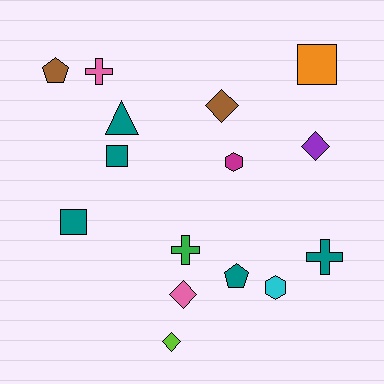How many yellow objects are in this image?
There are no yellow objects.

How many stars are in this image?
There are no stars.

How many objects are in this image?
There are 15 objects.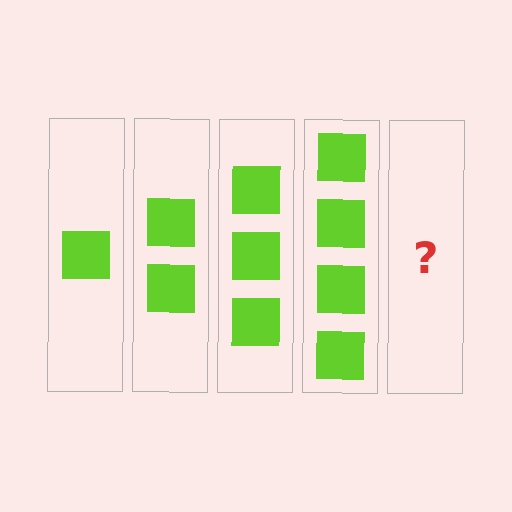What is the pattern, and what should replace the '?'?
The pattern is that each step adds one more square. The '?' should be 5 squares.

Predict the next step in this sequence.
The next step is 5 squares.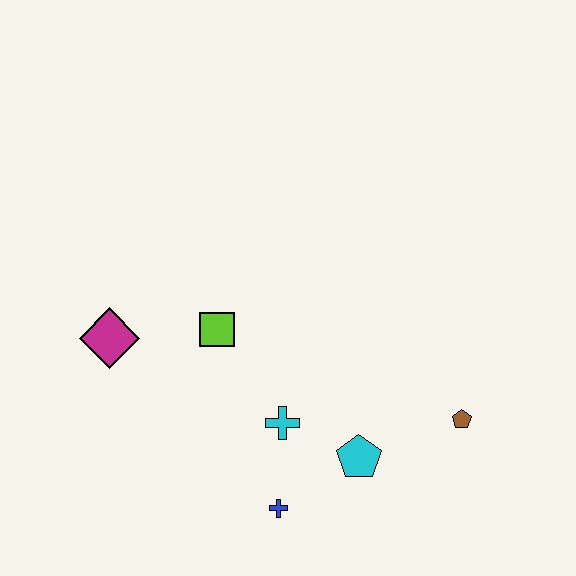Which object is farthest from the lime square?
The brown pentagon is farthest from the lime square.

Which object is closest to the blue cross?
The cyan cross is closest to the blue cross.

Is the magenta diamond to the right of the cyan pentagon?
No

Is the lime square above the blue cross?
Yes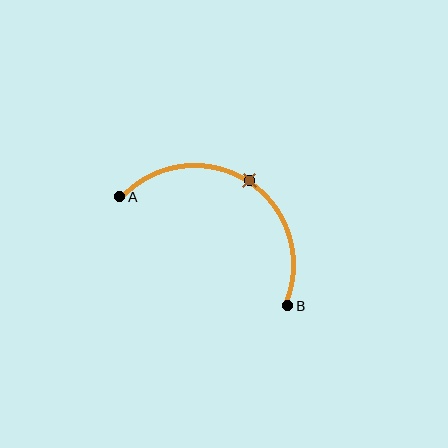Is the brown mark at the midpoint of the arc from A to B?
Yes. The brown mark lies on the arc at equal arc-length from both A and B — it is the arc midpoint.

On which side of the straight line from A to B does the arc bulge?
The arc bulges above the straight line connecting A and B.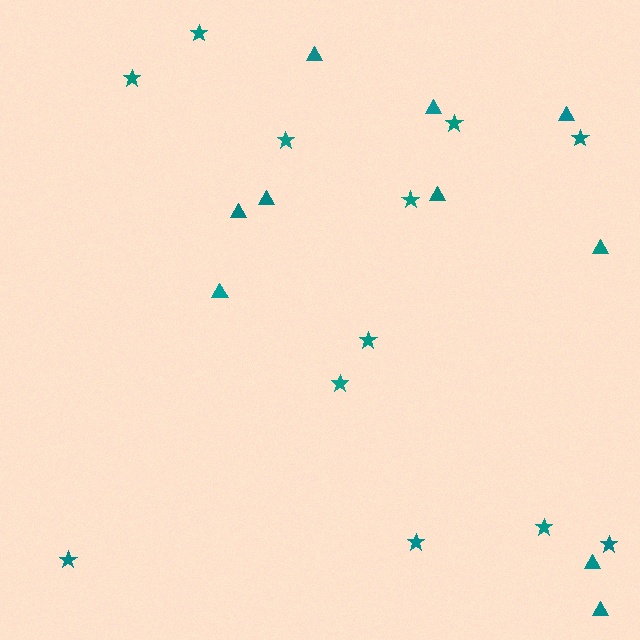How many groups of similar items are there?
There are 2 groups: one group of stars (12) and one group of triangles (10).